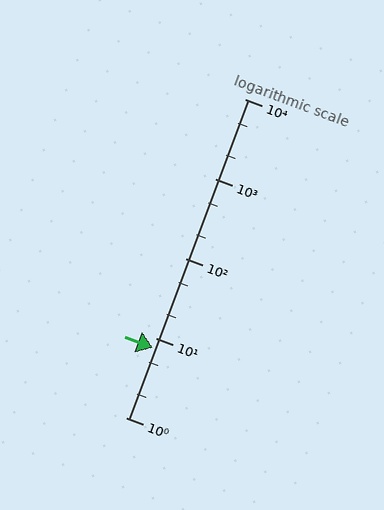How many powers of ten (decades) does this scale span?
The scale spans 4 decades, from 1 to 10000.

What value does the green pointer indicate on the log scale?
The pointer indicates approximately 7.5.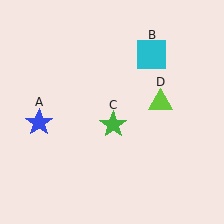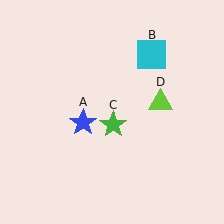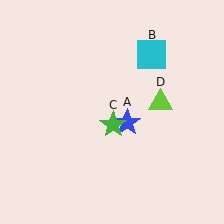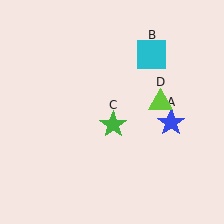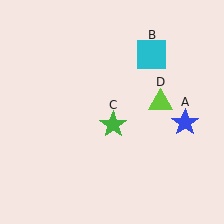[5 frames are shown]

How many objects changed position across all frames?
1 object changed position: blue star (object A).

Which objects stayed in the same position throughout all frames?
Cyan square (object B) and green star (object C) and lime triangle (object D) remained stationary.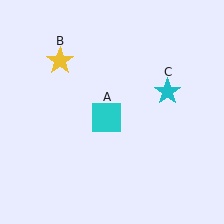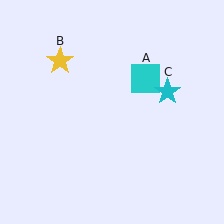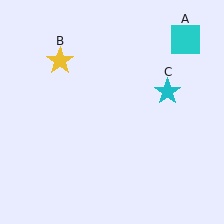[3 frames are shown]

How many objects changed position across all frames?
1 object changed position: cyan square (object A).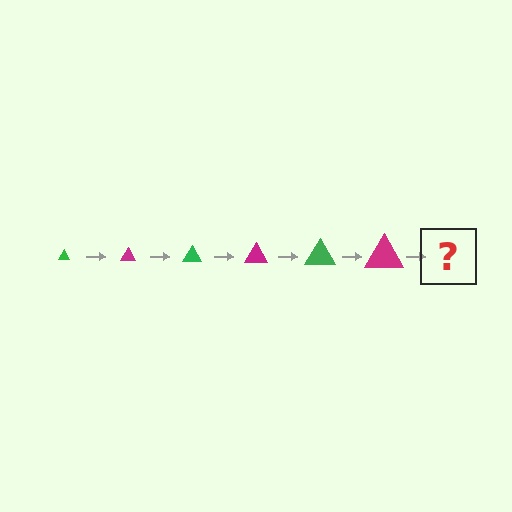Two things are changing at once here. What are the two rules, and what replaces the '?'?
The two rules are that the triangle grows larger each step and the color cycles through green and magenta. The '?' should be a green triangle, larger than the previous one.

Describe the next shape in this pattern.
It should be a green triangle, larger than the previous one.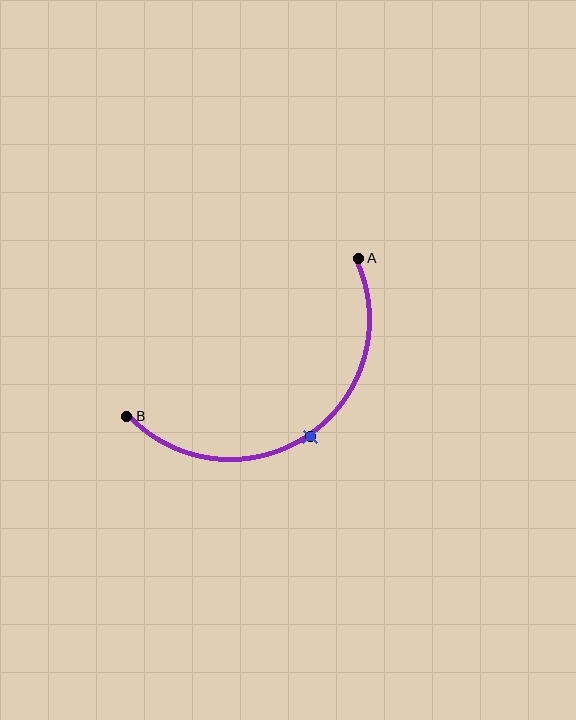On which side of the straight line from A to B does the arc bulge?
The arc bulges below and to the right of the straight line connecting A and B.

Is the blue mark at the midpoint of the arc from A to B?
Yes. The blue mark lies on the arc at equal arc-length from both A and B — it is the arc midpoint.